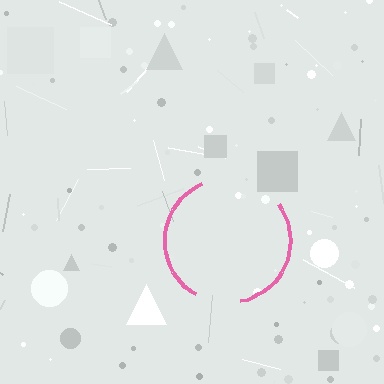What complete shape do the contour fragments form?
The contour fragments form a circle.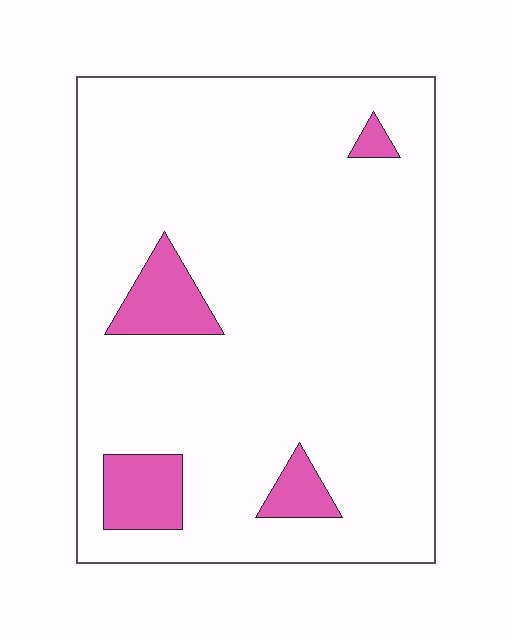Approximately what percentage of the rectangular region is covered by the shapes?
Approximately 10%.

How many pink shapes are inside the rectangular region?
4.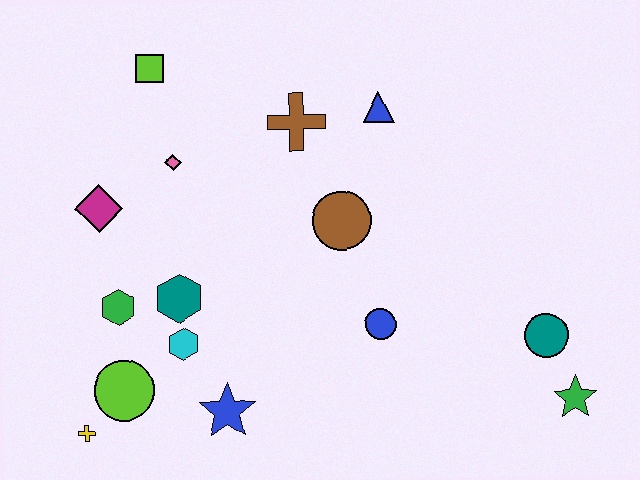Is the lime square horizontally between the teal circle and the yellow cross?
Yes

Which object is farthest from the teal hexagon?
The green star is farthest from the teal hexagon.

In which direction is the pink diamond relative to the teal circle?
The pink diamond is to the left of the teal circle.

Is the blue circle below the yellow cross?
No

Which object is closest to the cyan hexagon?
The teal hexagon is closest to the cyan hexagon.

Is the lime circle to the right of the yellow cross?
Yes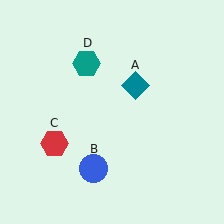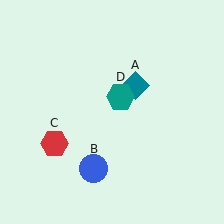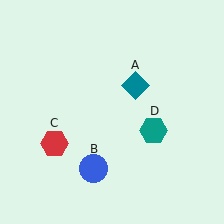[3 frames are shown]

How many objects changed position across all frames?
1 object changed position: teal hexagon (object D).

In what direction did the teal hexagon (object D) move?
The teal hexagon (object D) moved down and to the right.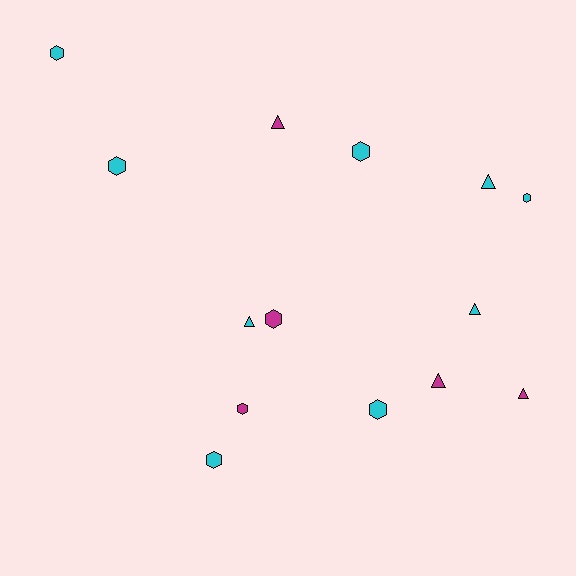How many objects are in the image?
There are 14 objects.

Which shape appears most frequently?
Hexagon, with 8 objects.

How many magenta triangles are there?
There are 3 magenta triangles.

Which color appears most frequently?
Cyan, with 9 objects.